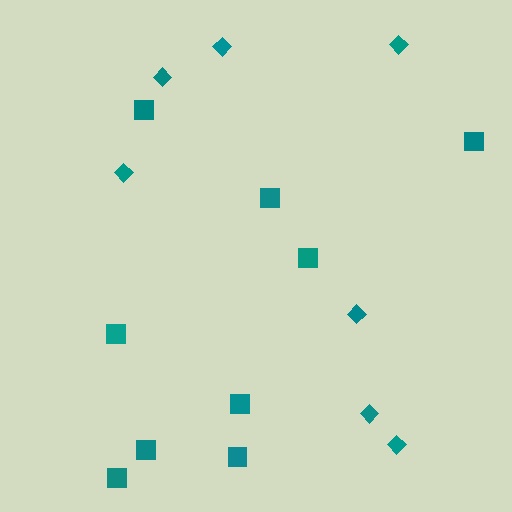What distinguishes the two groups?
There are 2 groups: one group of squares (9) and one group of diamonds (7).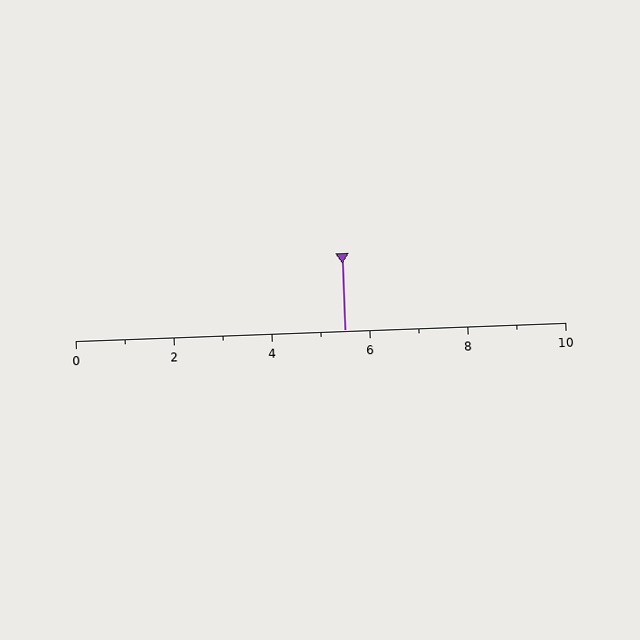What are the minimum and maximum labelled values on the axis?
The axis runs from 0 to 10.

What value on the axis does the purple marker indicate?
The marker indicates approximately 5.5.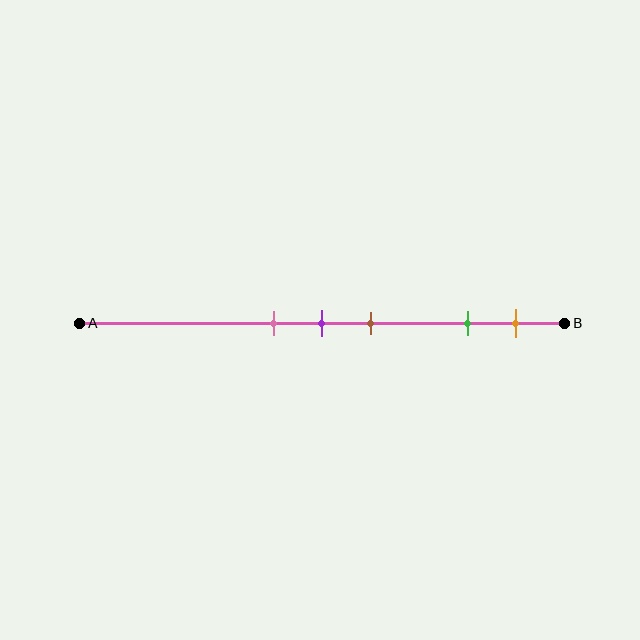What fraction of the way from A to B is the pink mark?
The pink mark is approximately 40% (0.4) of the way from A to B.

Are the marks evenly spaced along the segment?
No, the marks are not evenly spaced.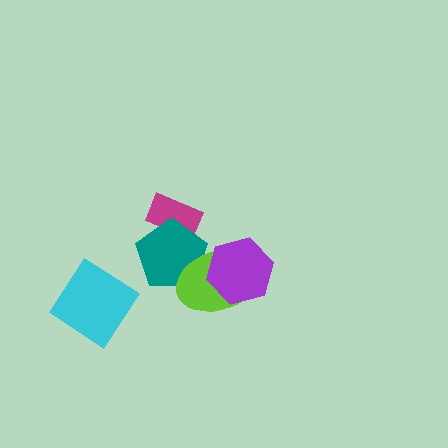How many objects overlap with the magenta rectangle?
1 object overlaps with the magenta rectangle.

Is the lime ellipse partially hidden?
Yes, it is partially covered by another shape.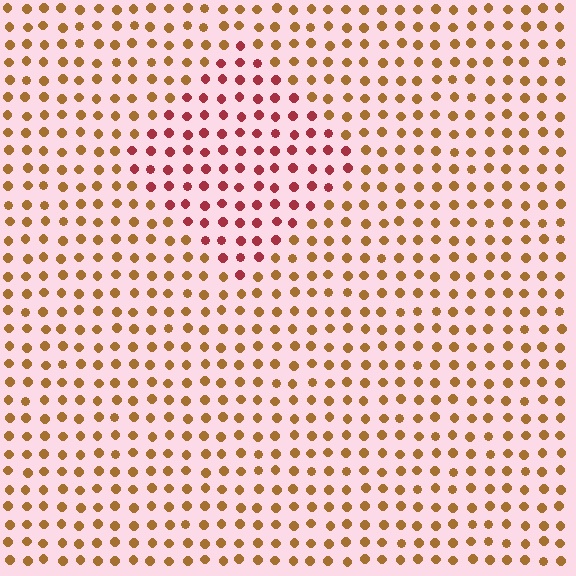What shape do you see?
I see a diamond.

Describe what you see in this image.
The image is filled with small brown elements in a uniform arrangement. A diamond-shaped region is visible where the elements are tinted to a slightly different hue, forming a subtle color boundary.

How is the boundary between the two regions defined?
The boundary is defined purely by a slight shift in hue (about 42 degrees). Spacing, size, and orientation are identical on both sides.